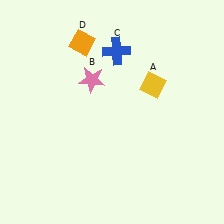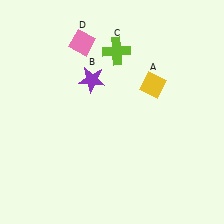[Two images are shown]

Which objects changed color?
B changed from pink to purple. C changed from blue to lime. D changed from orange to pink.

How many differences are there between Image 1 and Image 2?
There are 3 differences between the two images.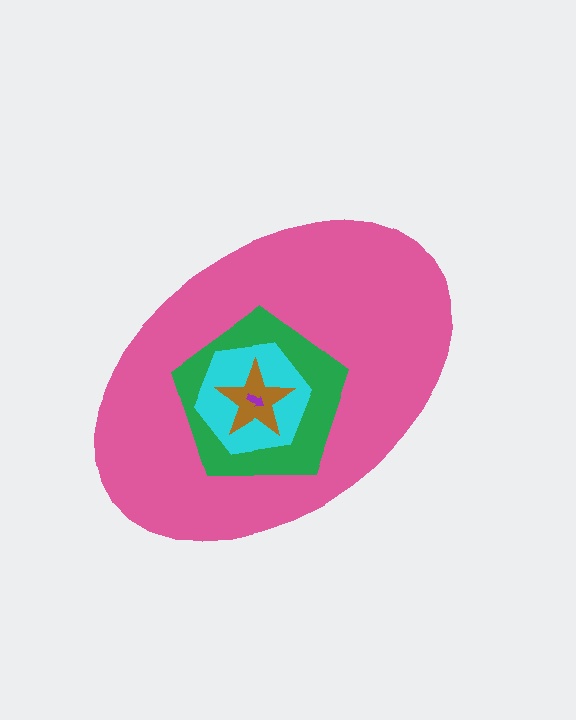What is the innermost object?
The purple arrow.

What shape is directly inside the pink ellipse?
The green pentagon.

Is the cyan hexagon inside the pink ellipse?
Yes.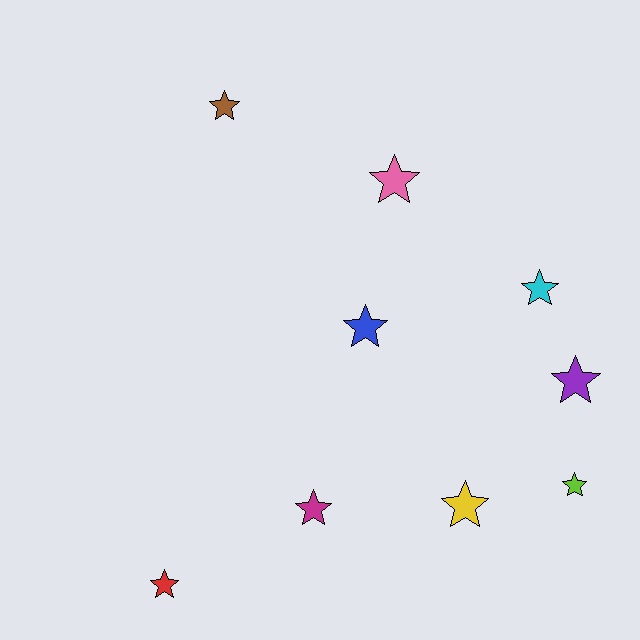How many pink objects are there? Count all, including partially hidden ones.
There is 1 pink object.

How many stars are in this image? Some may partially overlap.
There are 9 stars.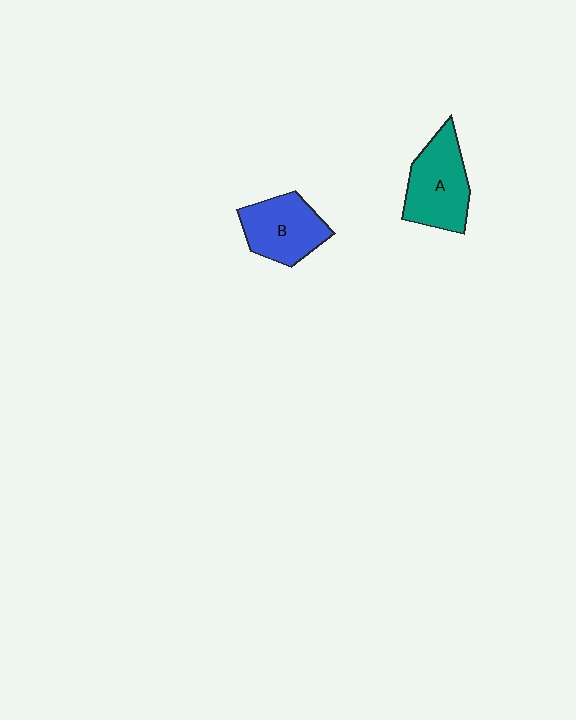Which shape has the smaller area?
Shape B (blue).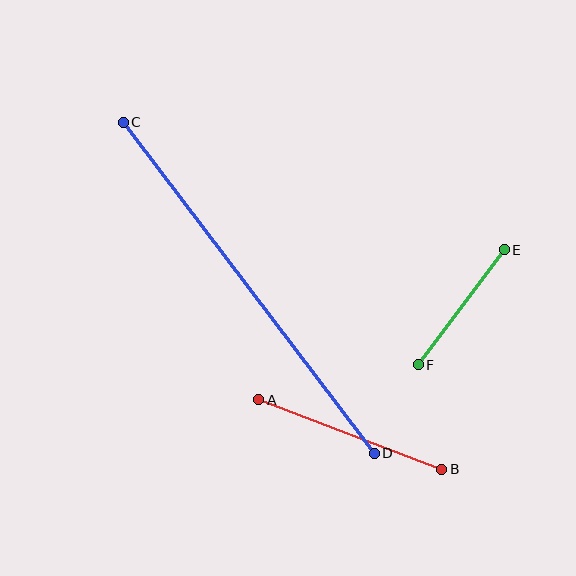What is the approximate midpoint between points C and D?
The midpoint is at approximately (249, 288) pixels.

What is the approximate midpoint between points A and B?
The midpoint is at approximately (350, 435) pixels.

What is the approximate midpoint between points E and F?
The midpoint is at approximately (461, 307) pixels.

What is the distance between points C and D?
The distance is approximately 415 pixels.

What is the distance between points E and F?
The distance is approximately 143 pixels.